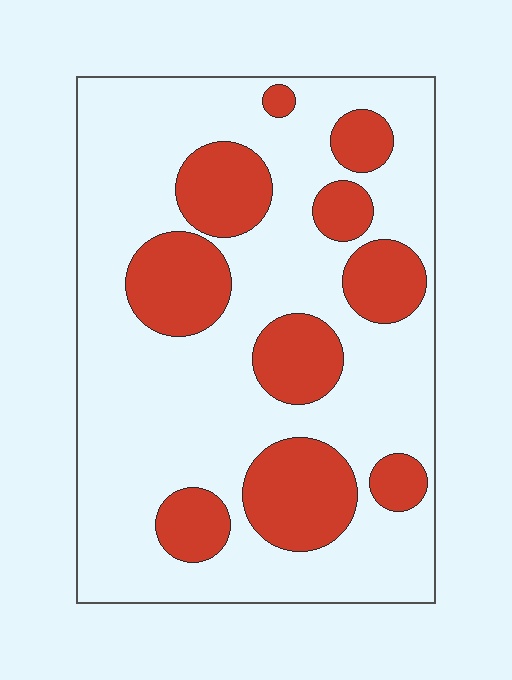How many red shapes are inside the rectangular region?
10.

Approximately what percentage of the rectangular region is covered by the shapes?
Approximately 30%.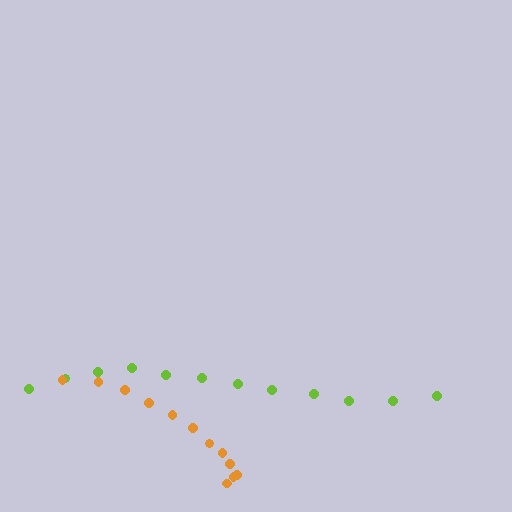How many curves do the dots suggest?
There are 2 distinct paths.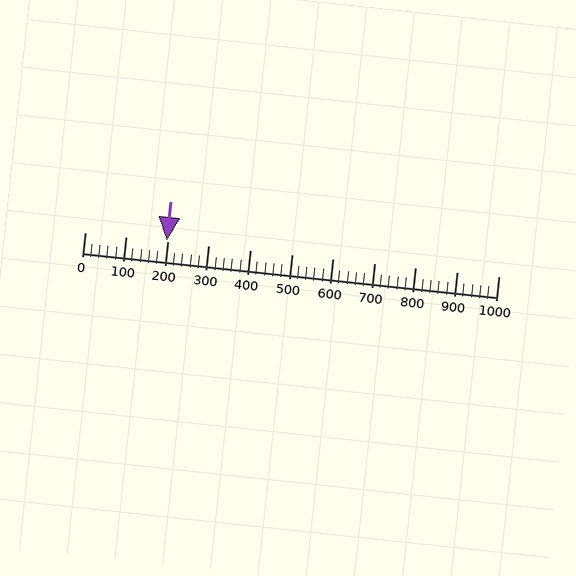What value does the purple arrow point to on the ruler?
The purple arrow points to approximately 197.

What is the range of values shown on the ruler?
The ruler shows values from 0 to 1000.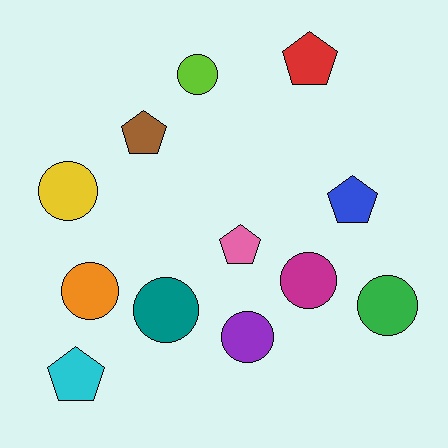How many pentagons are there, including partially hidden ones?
There are 5 pentagons.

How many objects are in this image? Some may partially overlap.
There are 12 objects.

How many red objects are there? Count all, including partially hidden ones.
There is 1 red object.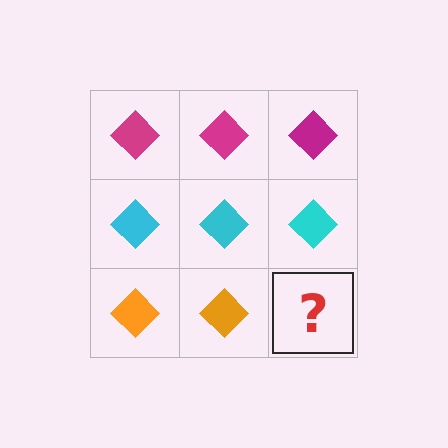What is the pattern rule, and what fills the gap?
The rule is that each row has a consistent color. The gap should be filled with an orange diamond.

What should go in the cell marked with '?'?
The missing cell should contain an orange diamond.